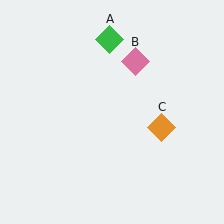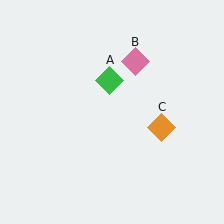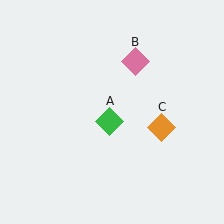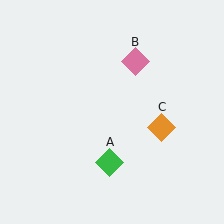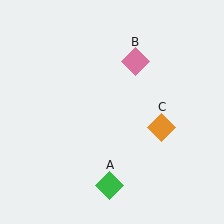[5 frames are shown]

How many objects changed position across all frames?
1 object changed position: green diamond (object A).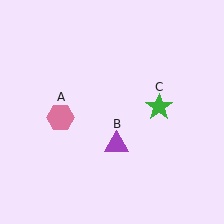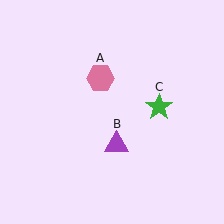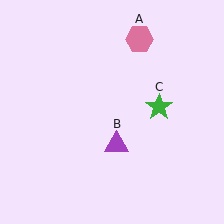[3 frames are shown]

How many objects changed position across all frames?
1 object changed position: pink hexagon (object A).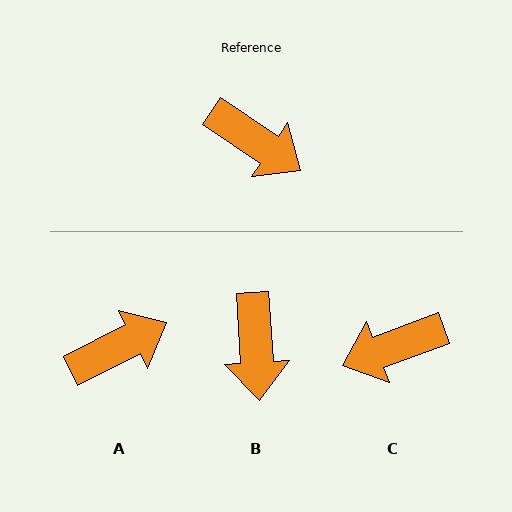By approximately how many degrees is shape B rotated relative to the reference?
Approximately 53 degrees clockwise.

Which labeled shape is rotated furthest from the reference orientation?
C, about 126 degrees away.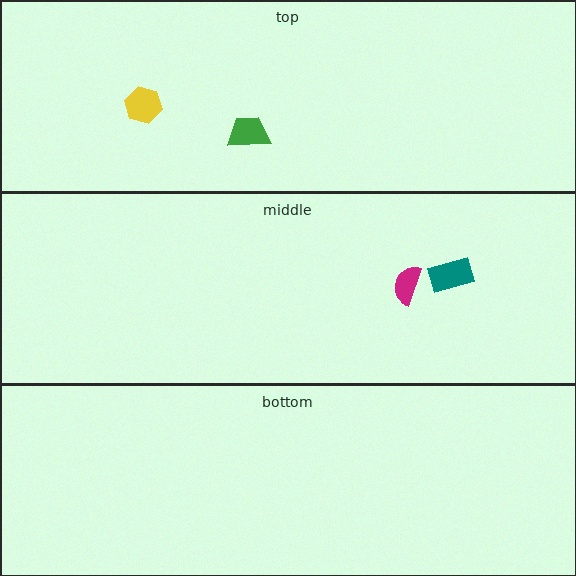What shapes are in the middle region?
The magenta semicircle, the teal rectangle.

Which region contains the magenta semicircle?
The middle region.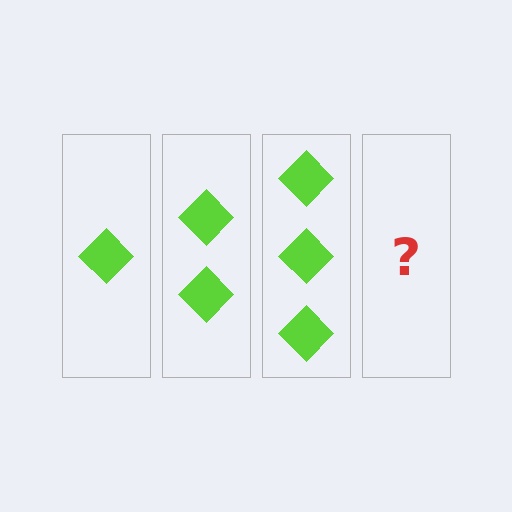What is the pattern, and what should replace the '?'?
The pattern is that each step adds one more diamond. The '?' should be 4 diamonds.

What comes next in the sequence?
The next element should be 4 diamonds.